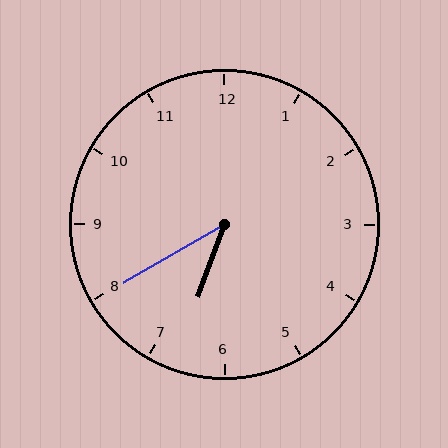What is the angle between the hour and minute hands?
Approximately 40 degrees.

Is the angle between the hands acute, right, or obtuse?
It is acute.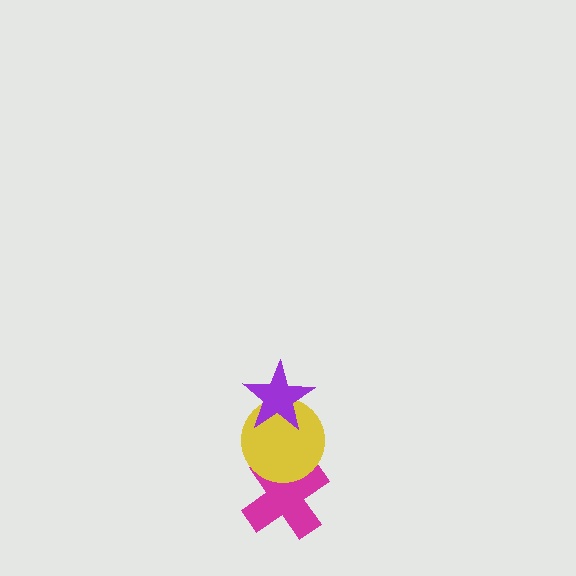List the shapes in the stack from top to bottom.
From top to bottom: the purple star, the yellow circle, the magenta cross.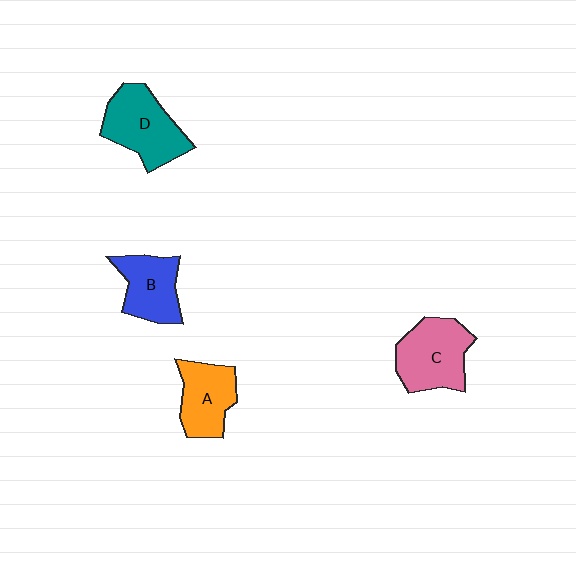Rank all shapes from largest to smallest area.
From largest to smallest: C (pink), D (teal), A (orange), B (blue).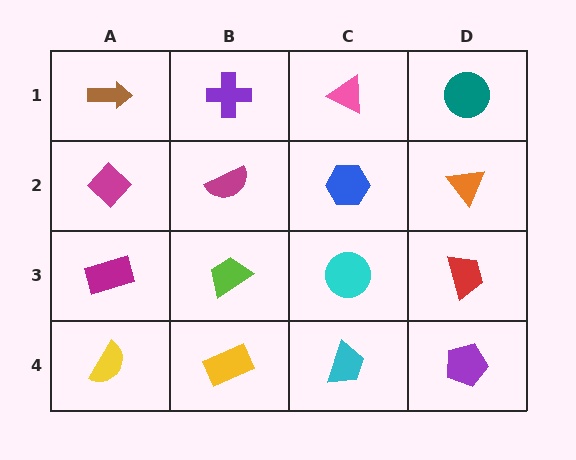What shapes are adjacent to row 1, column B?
A magenta semicircle (row 2, column B), a brown arrow (row 1, column A), a pink triangle (row 1, column C).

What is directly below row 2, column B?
A lime trapezoid.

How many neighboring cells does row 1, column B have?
3.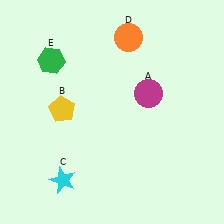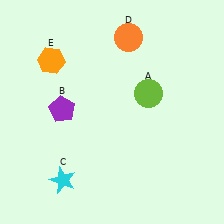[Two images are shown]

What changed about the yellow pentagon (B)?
In Image 1, B is yellow. In Image 2, it changed to purple.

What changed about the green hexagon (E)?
In Image 1, E is green. In Image 2, it changed to orange.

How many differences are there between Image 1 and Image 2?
There are 3 differences between the two images.